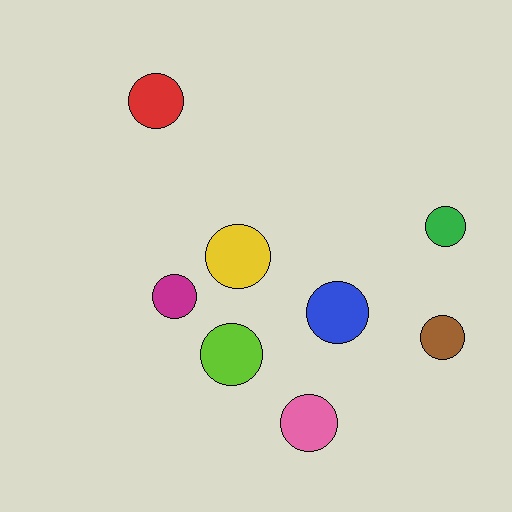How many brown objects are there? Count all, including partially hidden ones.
There is 1 brown object.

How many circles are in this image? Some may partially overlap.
There are 8 circles.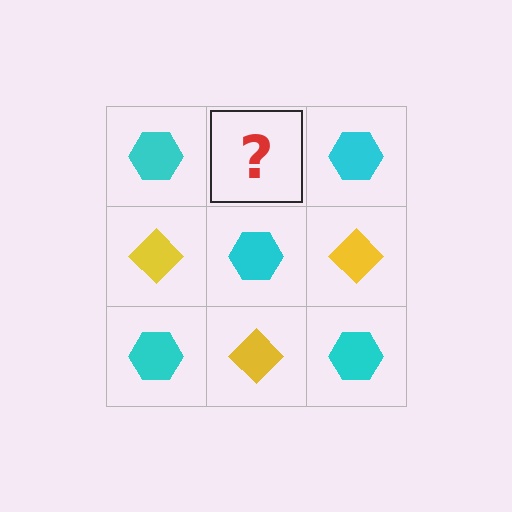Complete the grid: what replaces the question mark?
The question mark should be replaced with a yellow diamond.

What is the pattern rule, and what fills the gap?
The rule is that it alternates cyan hexagon and yellow diamond in a checkerboard pattern. The gap should be filled with a yellow diamond.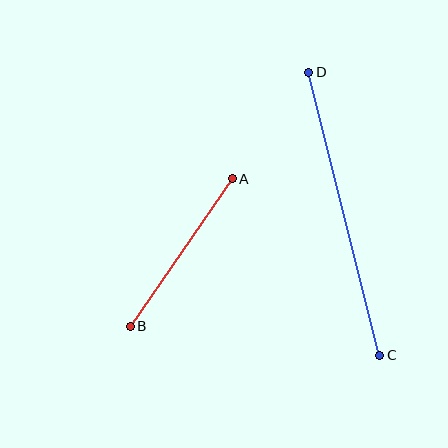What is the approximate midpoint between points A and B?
The midpoint is at approximately (181, 253) pixels.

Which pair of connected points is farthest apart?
Points C and D are farthest apart.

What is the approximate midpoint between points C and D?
The midpoint is at approximately (344, 214) pixels.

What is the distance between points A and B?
The distance is approximately 179 pixels.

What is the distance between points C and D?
The distance is approximately 292 pixels.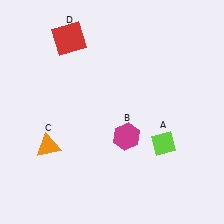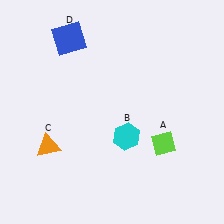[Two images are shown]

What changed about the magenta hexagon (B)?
In Image 1, B is magenta. In Image 2, it changed to cyan.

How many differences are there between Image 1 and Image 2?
There are 2 differences between the two images.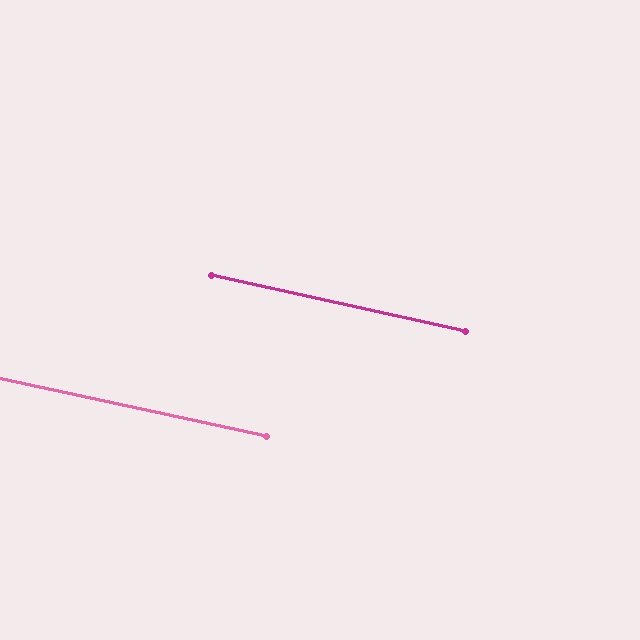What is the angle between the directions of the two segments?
Approximately 0 degrees.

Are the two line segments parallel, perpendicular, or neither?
Parallel — their directions differ by only 0.3°.